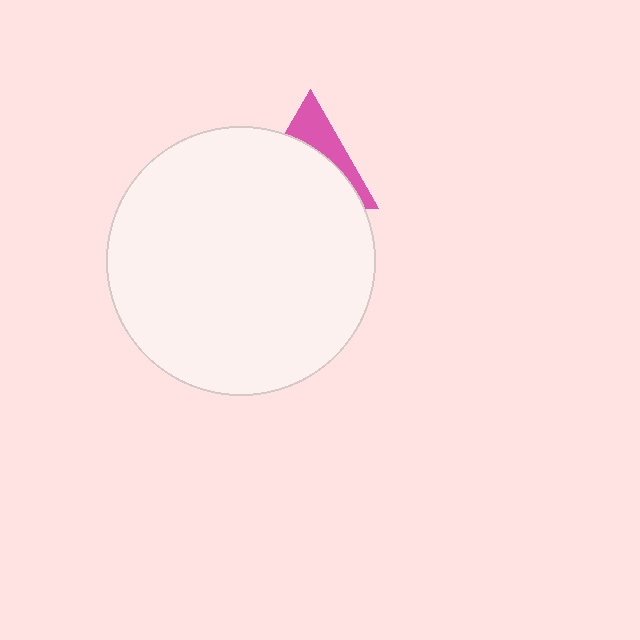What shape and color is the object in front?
The object in front is a white circle.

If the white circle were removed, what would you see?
You would see the complete pink triangle.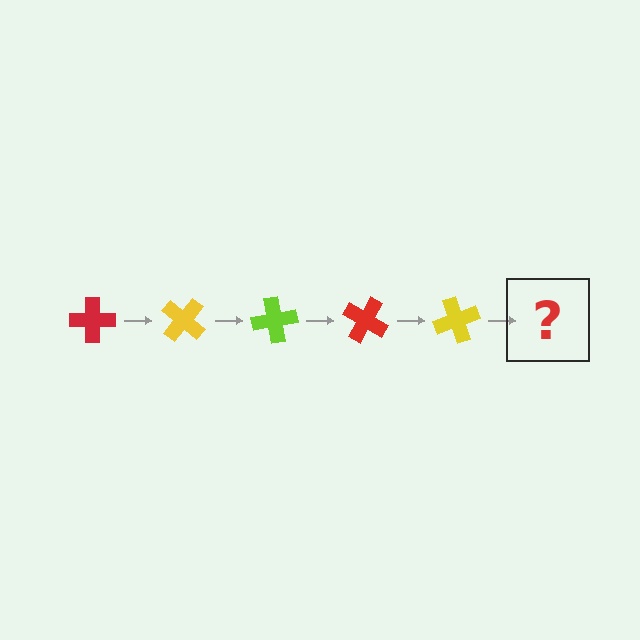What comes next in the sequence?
The next element should be a lime cross, rotated 200 degrees from the start.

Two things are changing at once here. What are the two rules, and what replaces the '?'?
The two rules are that it rotates 40 degrees each step and the color cycles through red, yellow, and lime. The '?' should be a lime cross, rotated 200 degrees from the start.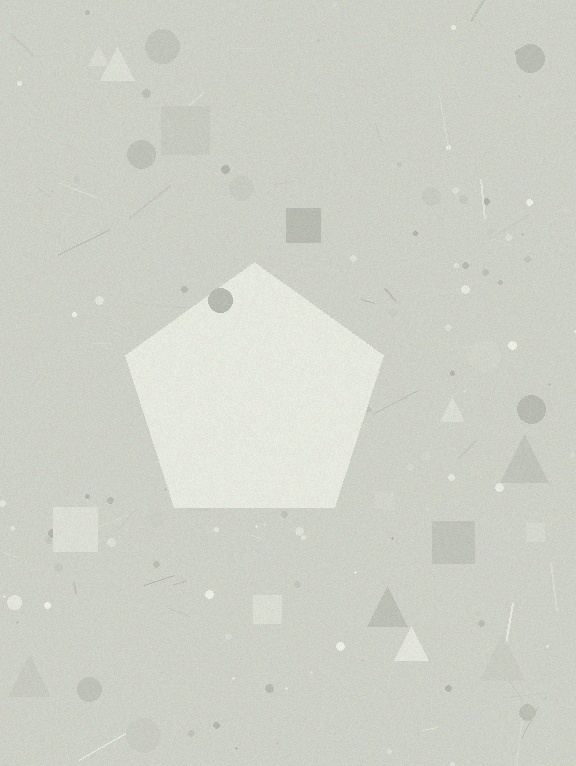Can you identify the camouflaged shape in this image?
The camouflaged shape is a pentagon.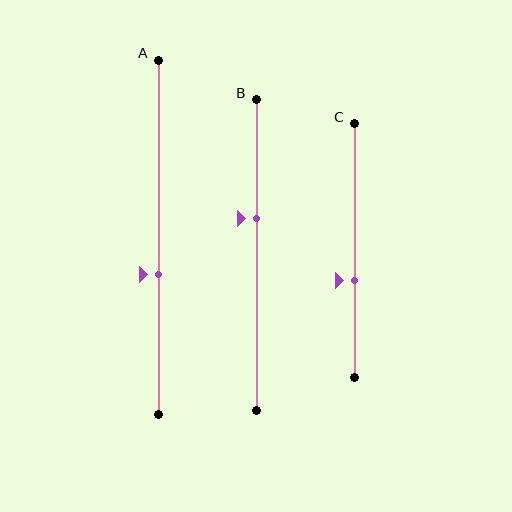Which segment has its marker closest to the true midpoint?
Segment A has its marker closest to the true midpoint.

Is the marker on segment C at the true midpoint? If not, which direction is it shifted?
No, the marker on segment C is shifted downward by about 12% of the segment length.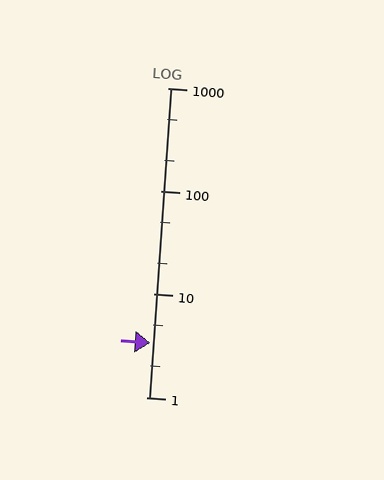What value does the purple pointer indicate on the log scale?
The pointer indicates approximately 3.4.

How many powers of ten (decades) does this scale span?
The scale spans 3 decades, from 1 to 1000.